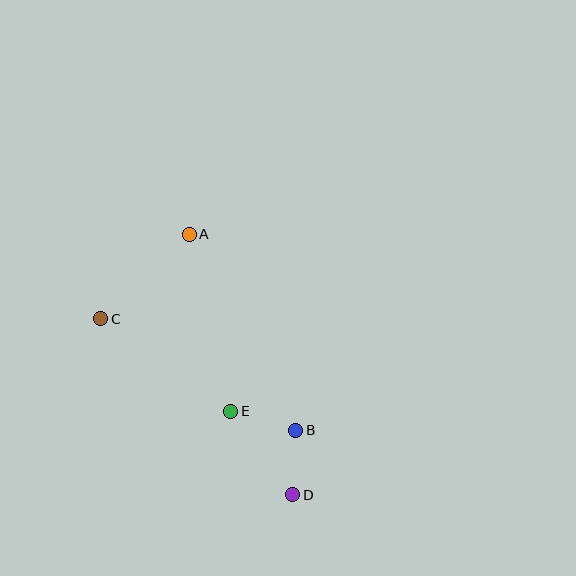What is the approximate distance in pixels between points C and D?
The distance between C and D is approximately 260 pixels.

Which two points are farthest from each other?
Points A and D are farthest from each other.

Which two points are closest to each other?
Points B and D are closest to each other.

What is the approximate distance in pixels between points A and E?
The distance between A and E is approximately 181 pixels.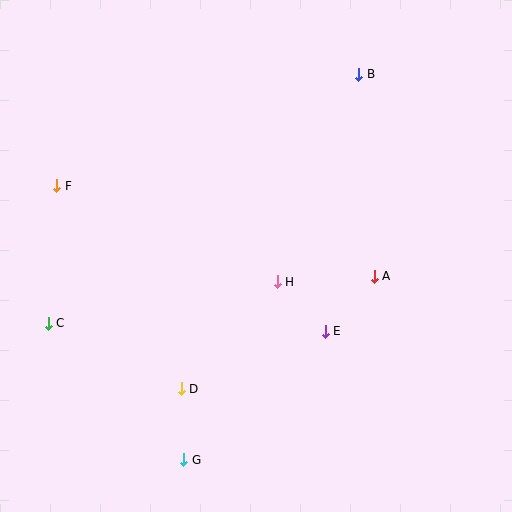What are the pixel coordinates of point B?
Point B is at (359, 74).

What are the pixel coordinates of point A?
Point A is at (374, 276).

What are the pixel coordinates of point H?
Point H is at (277, 282).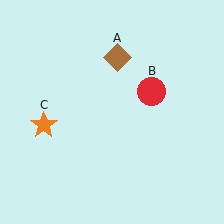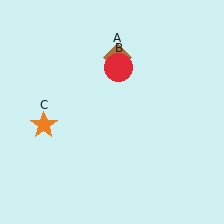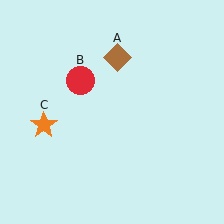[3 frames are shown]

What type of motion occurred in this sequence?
The red circle (object B) rotated counterclockwise around the center of the scene.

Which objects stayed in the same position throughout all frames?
Brown diamond (object A) and orange star (object C) remained stationary.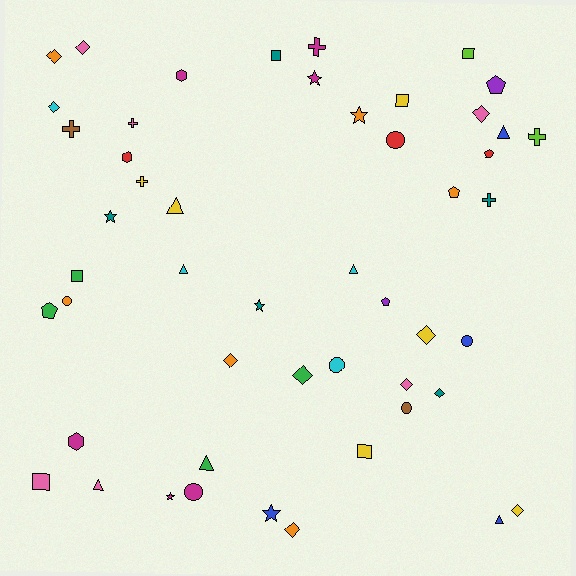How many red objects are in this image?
There are 3 red objects.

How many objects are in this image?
There are 50 objects.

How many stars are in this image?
There are 6 stars.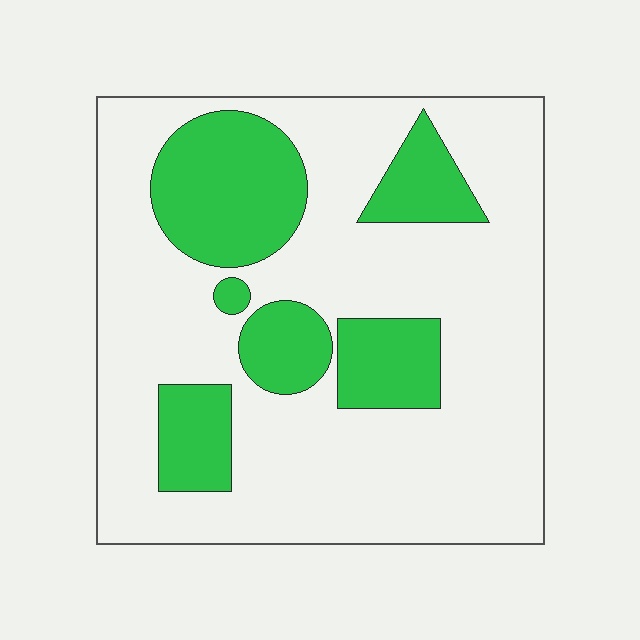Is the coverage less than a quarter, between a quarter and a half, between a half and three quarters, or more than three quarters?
Between a quarter and a half.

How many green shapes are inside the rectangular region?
6.